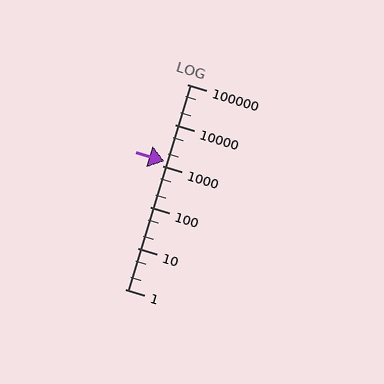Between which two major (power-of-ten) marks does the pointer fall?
The pointer is between 1000 and 10000.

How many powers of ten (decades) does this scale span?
The scale spans 5 decades, from 1 to 100000.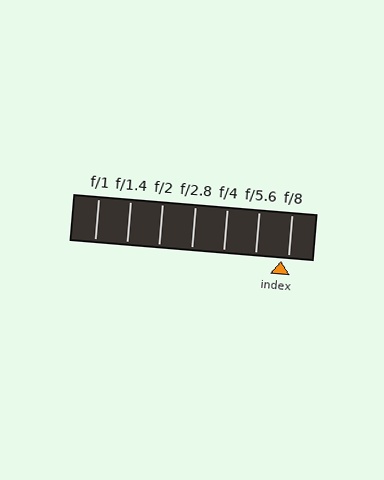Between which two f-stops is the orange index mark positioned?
The index mark is between f/5.6 and f/8.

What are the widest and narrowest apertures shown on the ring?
The widest aperture shown is f/1 and the narrowest is f/8.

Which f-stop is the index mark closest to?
The index mark is closest to f/8.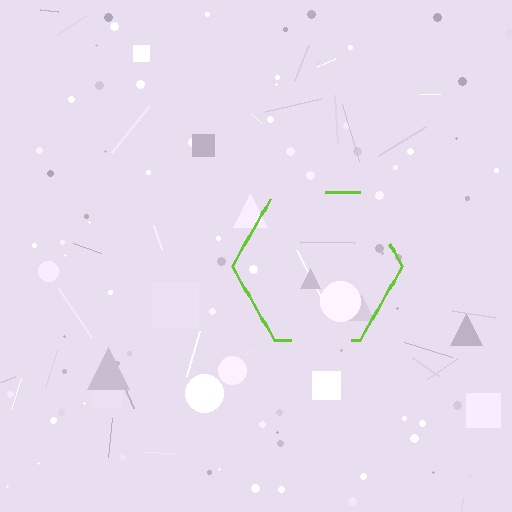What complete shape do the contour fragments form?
The contour fragments form a hexagon.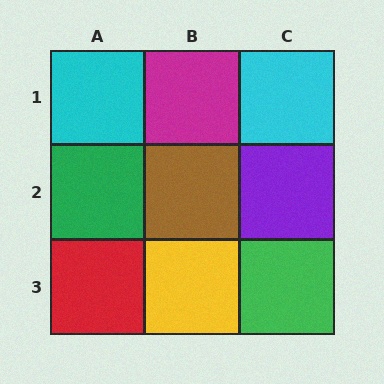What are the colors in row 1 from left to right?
Cyan, magenta, cyan.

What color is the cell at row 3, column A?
Red.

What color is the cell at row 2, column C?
Purple.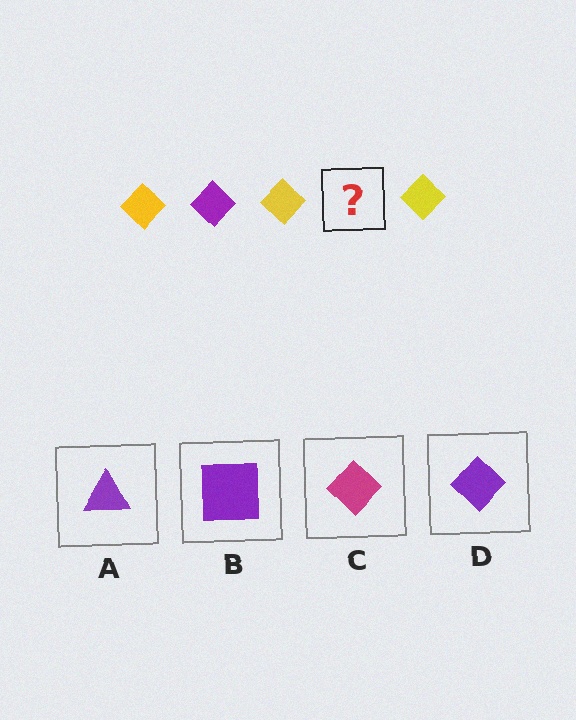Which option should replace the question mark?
Option D.